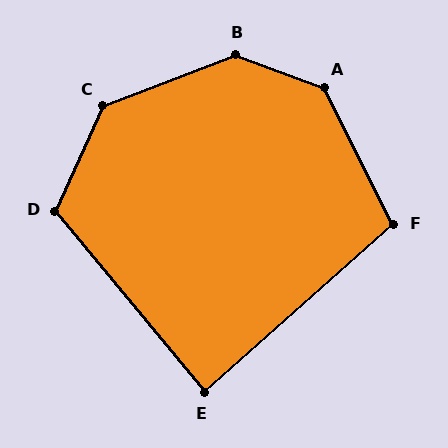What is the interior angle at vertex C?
Approximately 135 degrees (obtuse).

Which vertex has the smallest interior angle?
E, at approximately 88 degrees.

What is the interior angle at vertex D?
Approximately 116 degrees (obtuse).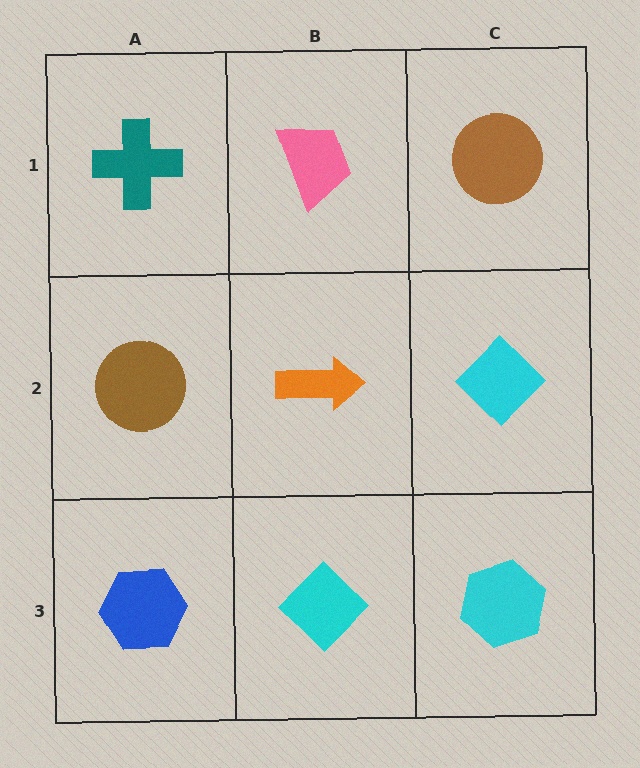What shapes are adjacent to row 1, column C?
A cyan diamond (row 2, column C), a pink trapezoid (row 1, column B).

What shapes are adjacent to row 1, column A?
A brown circle (row 2, column A), a pink trapezoid (row 1, column B).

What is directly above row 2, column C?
A brown circle.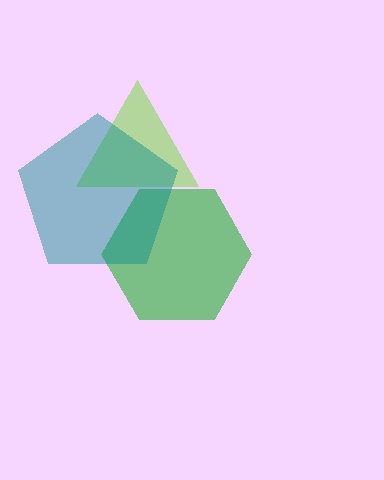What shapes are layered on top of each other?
The layered shapes are: a green hexagon, a lime triangle, a teal pentagon.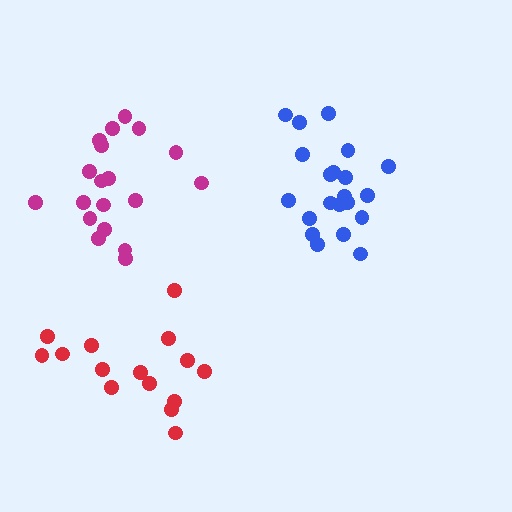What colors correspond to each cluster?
The clusters are colored: blue, magenta, red.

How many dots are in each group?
Group 1: 21 dots, Group 2: 19 dots, Group 3: 15 dots (55 total).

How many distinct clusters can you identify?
There are 3 distinct clusters.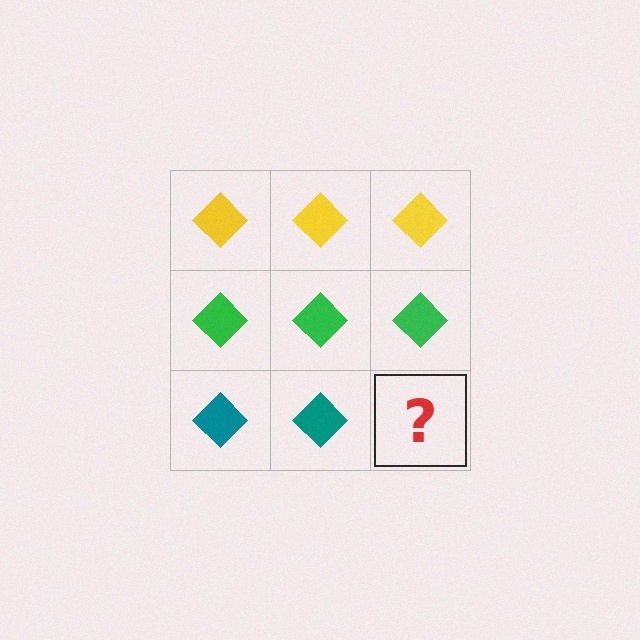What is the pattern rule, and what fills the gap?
The rule is that each row has a consistent color. The gap should be filled with a teal diamond.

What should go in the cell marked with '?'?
The missing cell should contain a teal diamond.